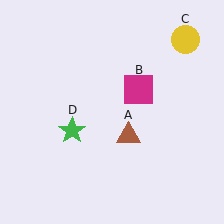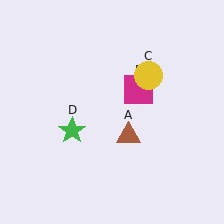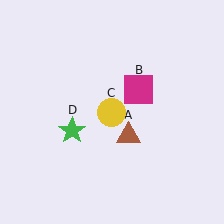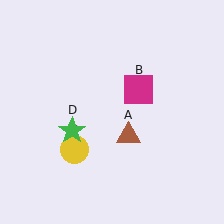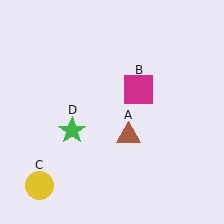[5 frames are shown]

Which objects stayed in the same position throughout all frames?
Brown triangle (object A) and magenta square (object B) and green star (object D) remained stationary.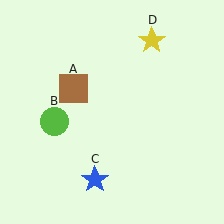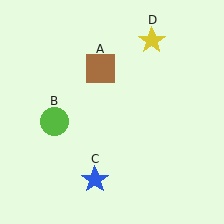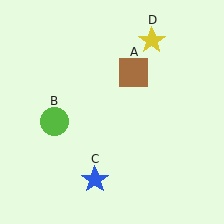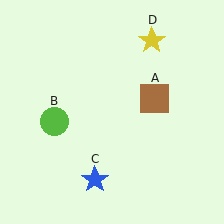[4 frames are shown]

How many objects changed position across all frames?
1 object changed position: brown square (object A).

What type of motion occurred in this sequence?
The brown square (object A) rotated clockwise around the center of the scene.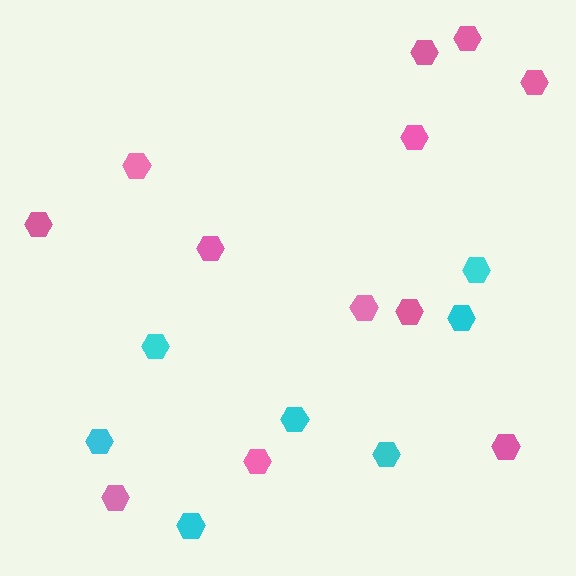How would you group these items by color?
There are 2 groups: one group of cyan hexagons (7) and one group of pink hexagons (12).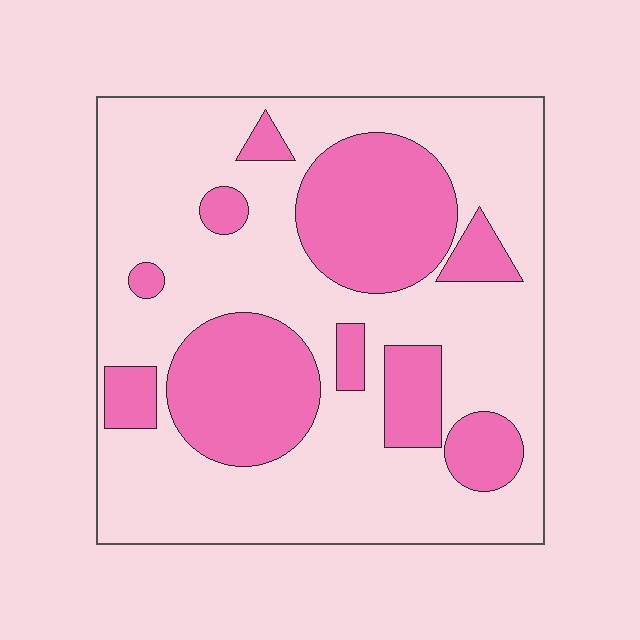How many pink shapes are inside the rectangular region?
10.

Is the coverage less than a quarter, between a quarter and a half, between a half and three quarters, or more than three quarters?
Between a quarter and a half.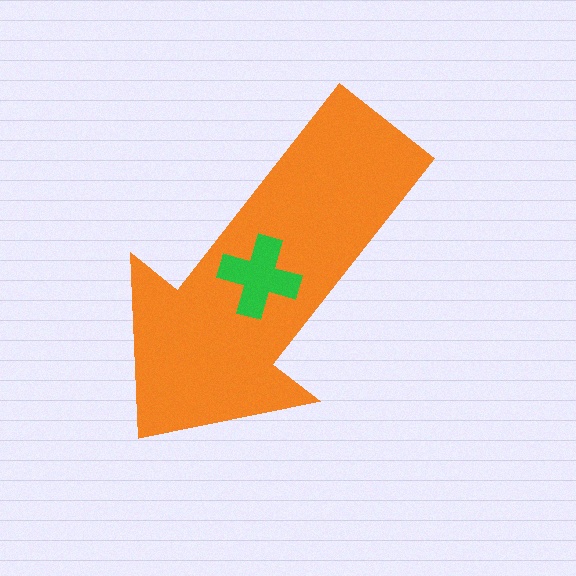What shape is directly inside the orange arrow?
The green cross.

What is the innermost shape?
The green cross.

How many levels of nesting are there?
2.